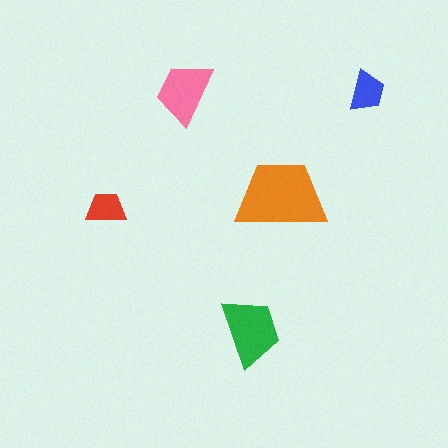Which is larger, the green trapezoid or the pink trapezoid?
The green one.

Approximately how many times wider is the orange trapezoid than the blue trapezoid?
About 2 times wider.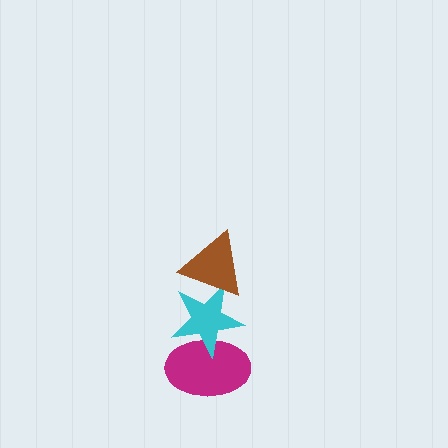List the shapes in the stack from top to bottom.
From top to bottom: the brown triangle, the cyan star, the magenta ellipse.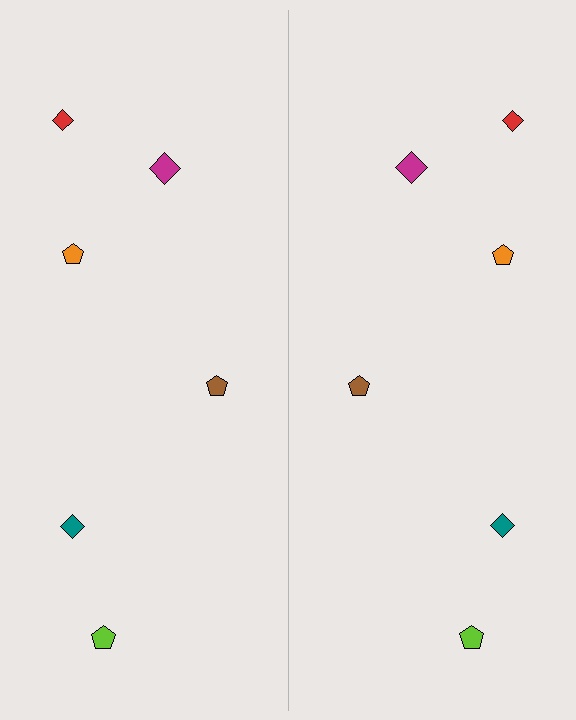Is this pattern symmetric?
Yes, this pattern has bilateral (reflection) symmetry.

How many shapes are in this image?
There are 12 shapes in this image.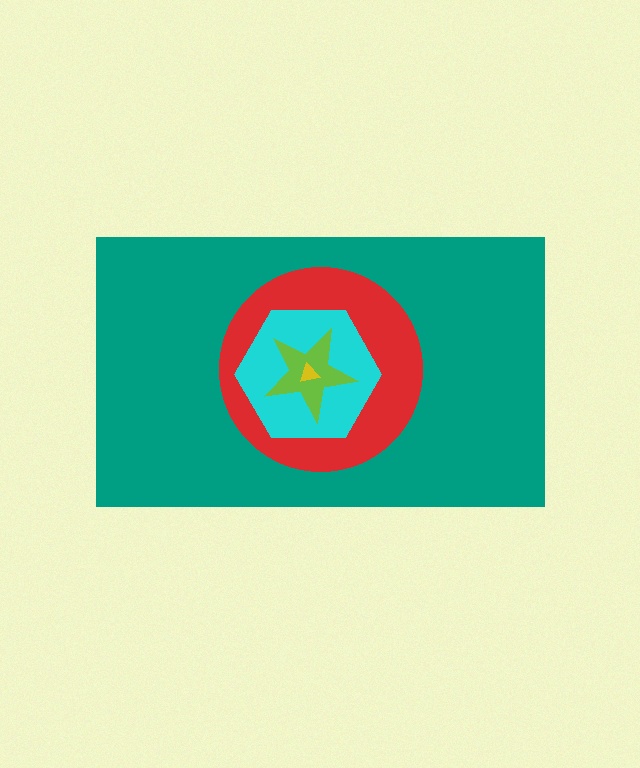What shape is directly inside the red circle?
The cyan hexagon.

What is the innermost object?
The yellow triangle.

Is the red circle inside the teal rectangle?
Yes.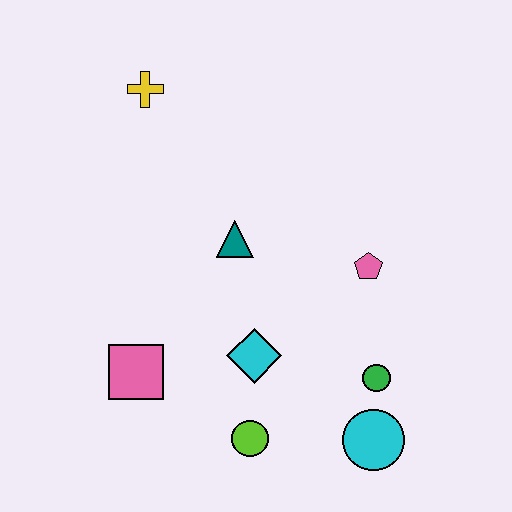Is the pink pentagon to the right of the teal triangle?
Yes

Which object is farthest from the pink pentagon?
The yellow cross is farthest from the pink pentagon.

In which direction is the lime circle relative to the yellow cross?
The lime circle is below the yellow cross.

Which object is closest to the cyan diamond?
The lime circle is closest to the cyan diamond.